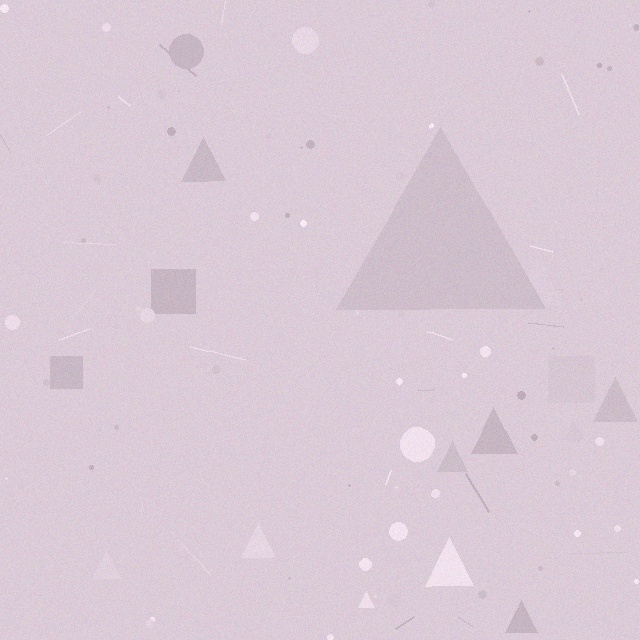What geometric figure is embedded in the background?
A triangle is embedded in the background.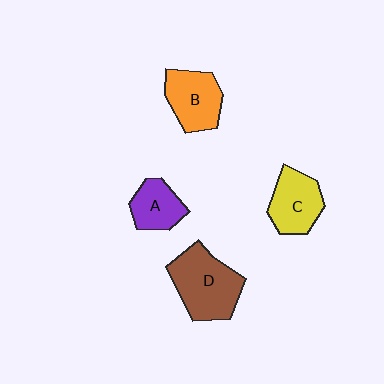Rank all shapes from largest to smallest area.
From largest to smallest: D (brown), B (orange), C (yellow), A (purple).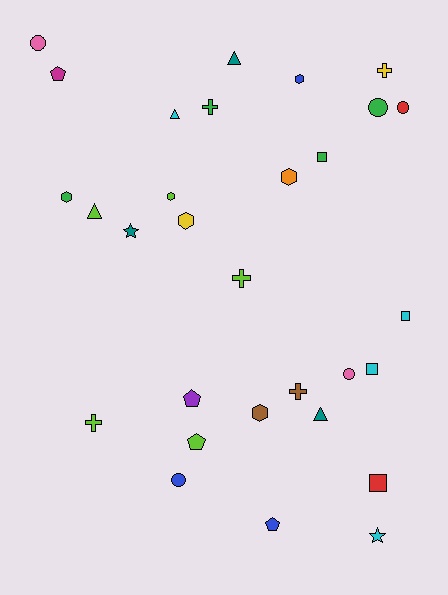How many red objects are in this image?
There are 2 red objects.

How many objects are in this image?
There are 30 objects.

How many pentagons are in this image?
There are 4 pentagons.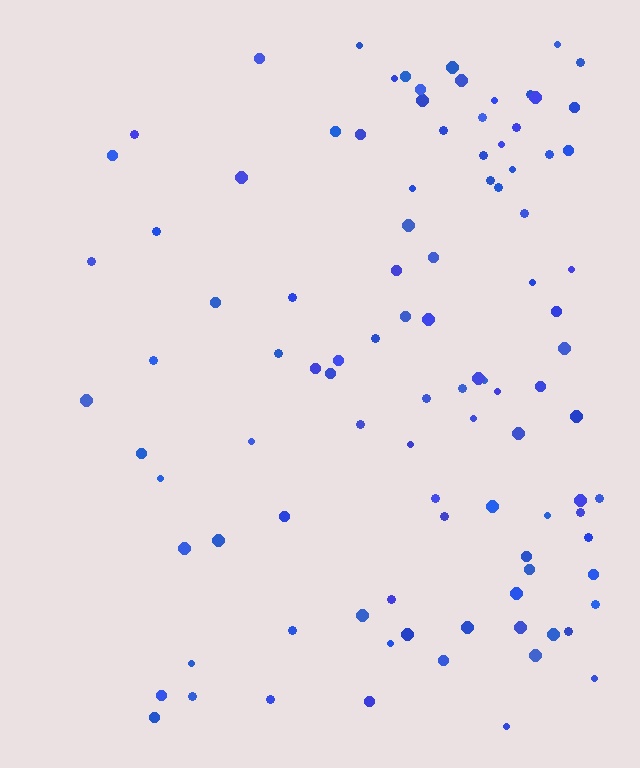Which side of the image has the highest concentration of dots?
The right.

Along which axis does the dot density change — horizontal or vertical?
Horizontal.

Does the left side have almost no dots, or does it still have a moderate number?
Still a moderate number, just noticeably fewer than the right.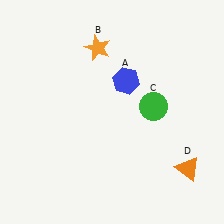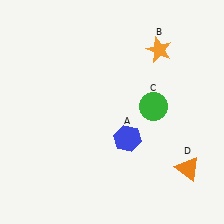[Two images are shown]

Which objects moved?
The objects that moved are: the blue hexagon (A), the orange star (B).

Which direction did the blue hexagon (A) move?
The blue hexagon (A) moved down.